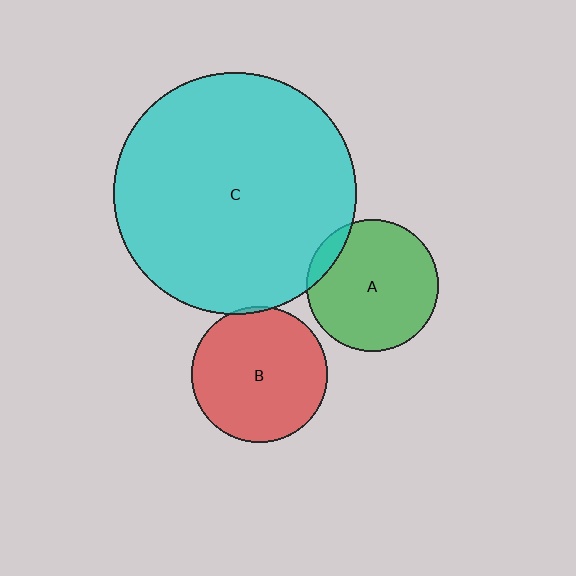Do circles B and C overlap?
Yes.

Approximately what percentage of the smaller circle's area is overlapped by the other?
Approximately 5%.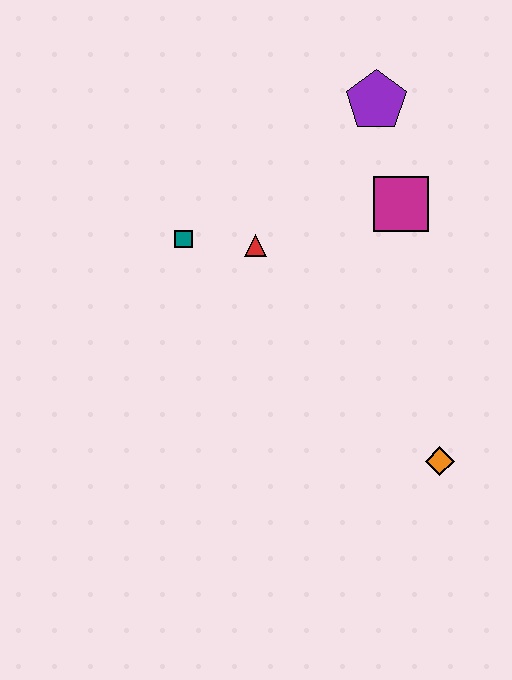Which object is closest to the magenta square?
The purple pentagon is closest to the magenta square.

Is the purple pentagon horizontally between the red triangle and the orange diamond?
Yes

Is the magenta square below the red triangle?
No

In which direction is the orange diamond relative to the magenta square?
The orange diamond is below the magenta square.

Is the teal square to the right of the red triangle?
No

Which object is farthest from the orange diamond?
The purple pentagon is farthest from the orange diamond.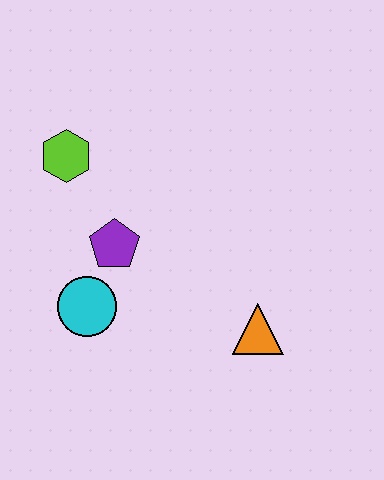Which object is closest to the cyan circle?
The purple pentagon is closest to the cyan circle.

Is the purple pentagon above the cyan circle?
Yes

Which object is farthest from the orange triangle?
The lime hexagon is farthest from the orange triangle.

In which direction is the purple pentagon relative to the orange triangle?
The purple pentagon is to the left of the orange triangle.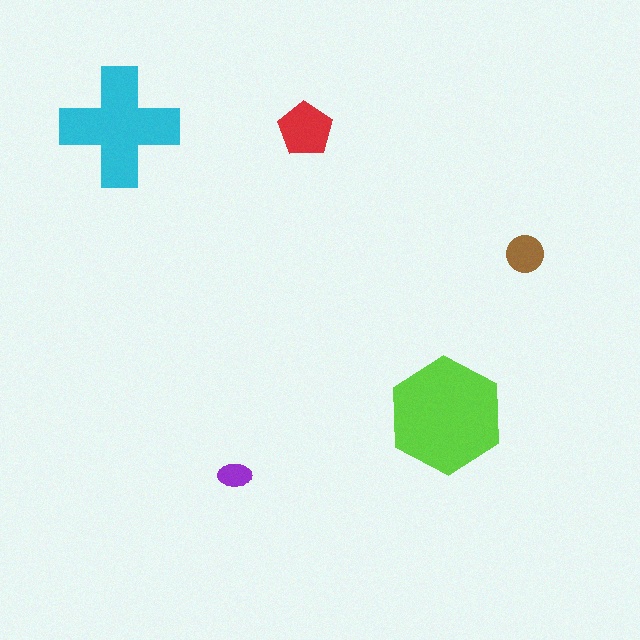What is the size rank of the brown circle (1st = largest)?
4th.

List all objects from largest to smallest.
The lime hexagon, the cyan cross, the red pentagon, the brown circle, the purple ellipse.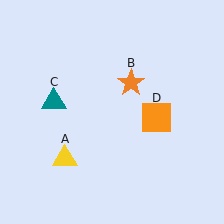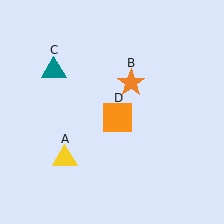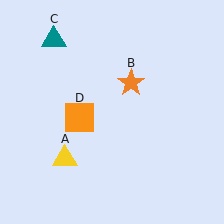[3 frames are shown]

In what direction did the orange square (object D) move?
The orange square (object D) moved left.